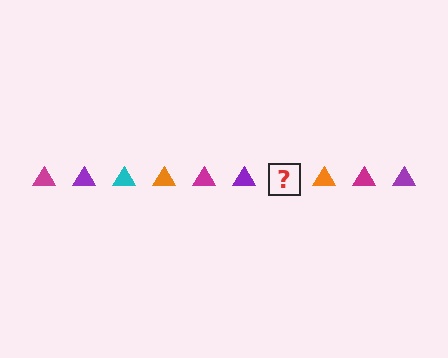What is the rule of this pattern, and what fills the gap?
The rule is that the pattern cycles through magenta, purple, cyan, orange triangles. The gap should be filled with a cyan triangle.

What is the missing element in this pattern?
The missing element is a cyan triangle.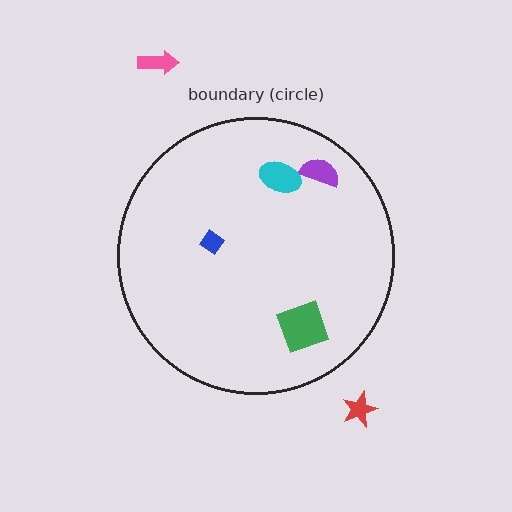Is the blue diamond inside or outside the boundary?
Inside.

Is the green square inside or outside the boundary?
Inside.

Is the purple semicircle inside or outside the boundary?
Inside.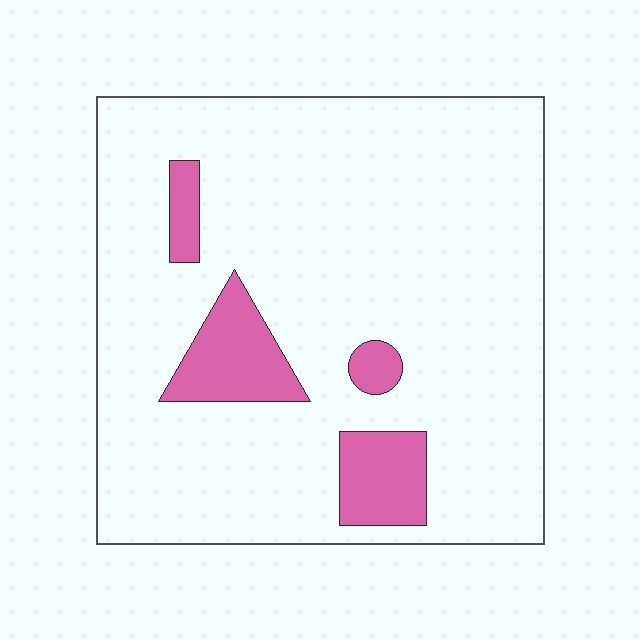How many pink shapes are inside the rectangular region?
4.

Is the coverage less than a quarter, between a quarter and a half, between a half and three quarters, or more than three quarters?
Less than a quarter.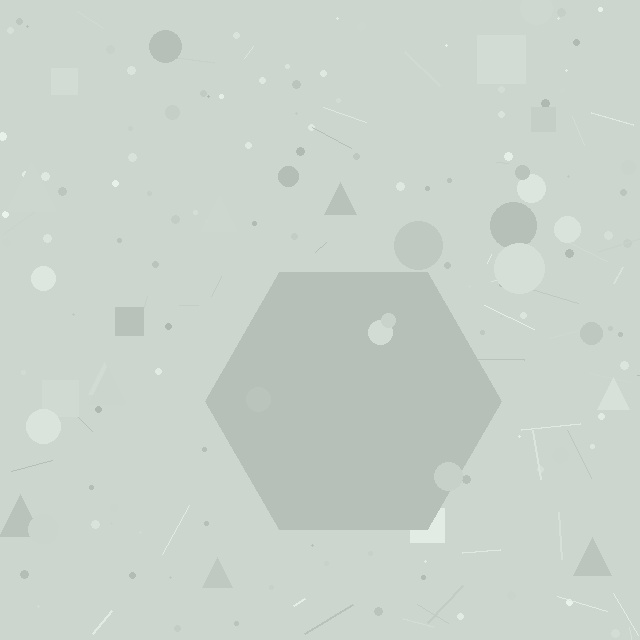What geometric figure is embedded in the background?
A hexagon is embedded in the background.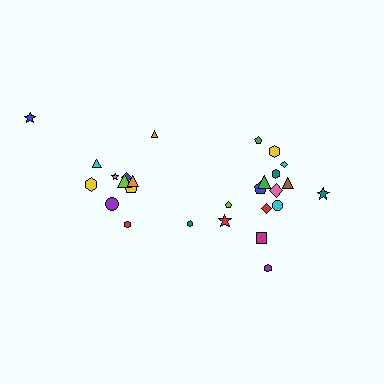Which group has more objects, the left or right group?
The right group.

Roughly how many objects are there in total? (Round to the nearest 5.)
Roughly 25 objects in total.